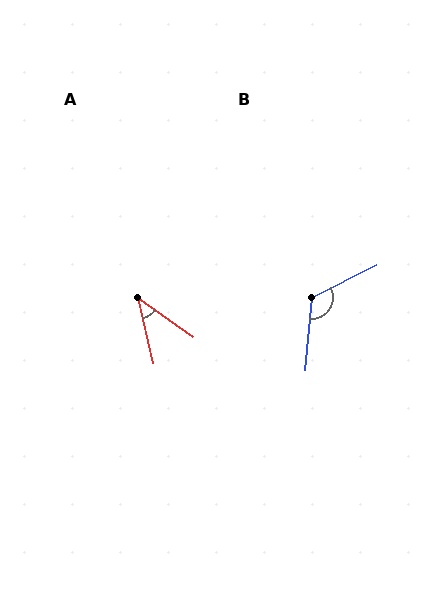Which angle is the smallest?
A, at approximately 42 degrees.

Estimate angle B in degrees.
Approximately 122 degrees.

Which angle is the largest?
B, at approximately 122 degrees.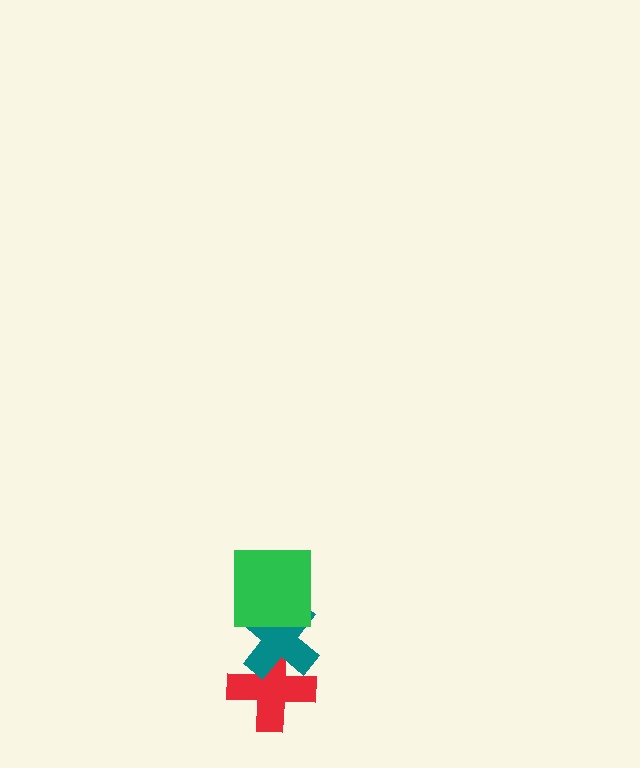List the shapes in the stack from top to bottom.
From top to bottom: the green square, the teal cross, the red cross.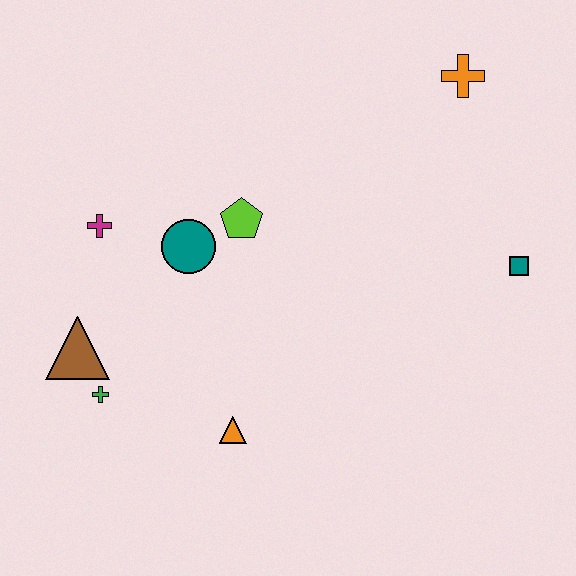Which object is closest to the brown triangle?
The green cross is closest to the brown triangle.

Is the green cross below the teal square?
Yes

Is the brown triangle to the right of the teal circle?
No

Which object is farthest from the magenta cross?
The teal square is farthest from the magenta cross.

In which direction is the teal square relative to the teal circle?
The teal square is to the right of the teal circle.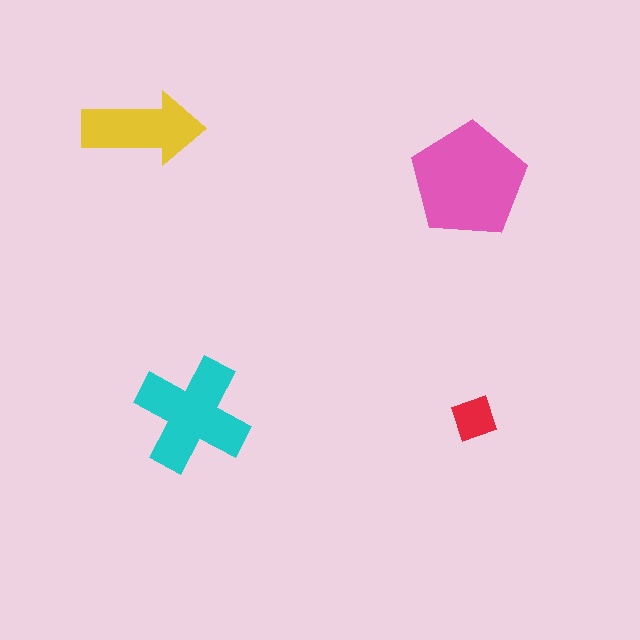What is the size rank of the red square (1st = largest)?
4th.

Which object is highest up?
The yellow arrow is topmost.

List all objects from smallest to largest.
The red square, the yellow arrow, the cyan cross, the pink pentagon.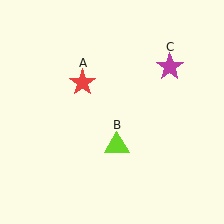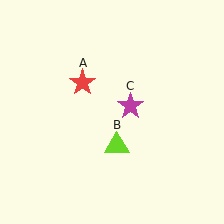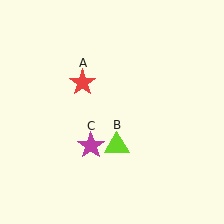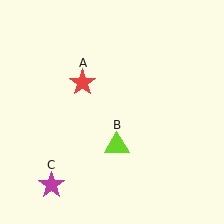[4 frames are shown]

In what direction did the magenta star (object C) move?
The magenta star (object C) moved down and to the left.